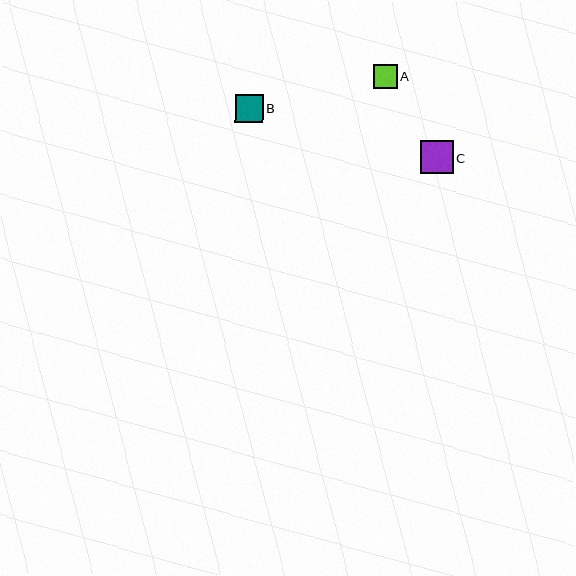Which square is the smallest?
Square A is the smallest with a size of approximately 24 pixels.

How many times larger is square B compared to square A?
Square B is approximately 1.2 times the size of square A.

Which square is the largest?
Square C is the largest with a size of approximately 33 pixels.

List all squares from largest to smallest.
From largest to smallest: C, B, A.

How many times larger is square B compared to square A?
Square B is approximately 1.2 times the size of square A.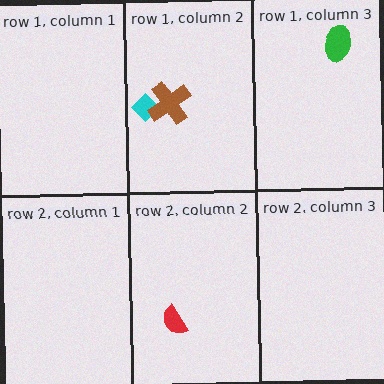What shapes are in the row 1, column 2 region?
The cyan diamond, the brown cross.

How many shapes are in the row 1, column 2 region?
2.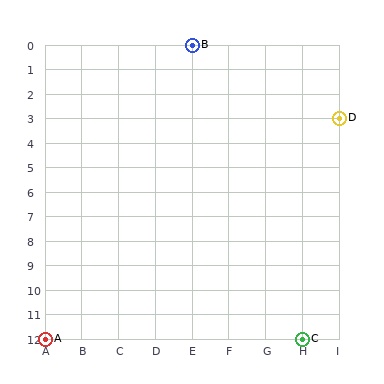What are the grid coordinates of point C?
Point C is at grid coordinates (H, 12).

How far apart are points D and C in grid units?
Points D and C are 1 column and 9 rows apart (about 9.1 grid units diagonally).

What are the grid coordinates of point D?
Point D is at grid coordinates (I, 3).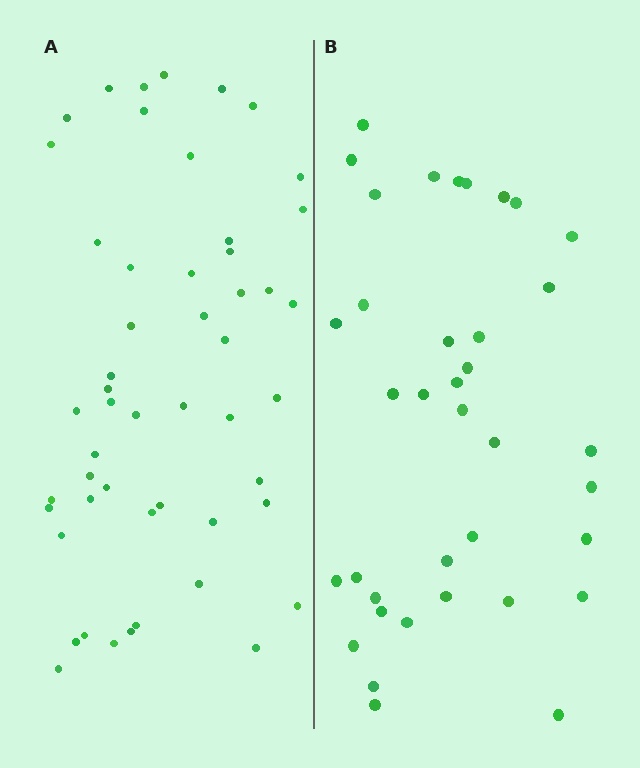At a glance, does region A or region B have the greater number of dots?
Region A (the left region) has more dots.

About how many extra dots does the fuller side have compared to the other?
Region A has approximately 15 more dots than region B.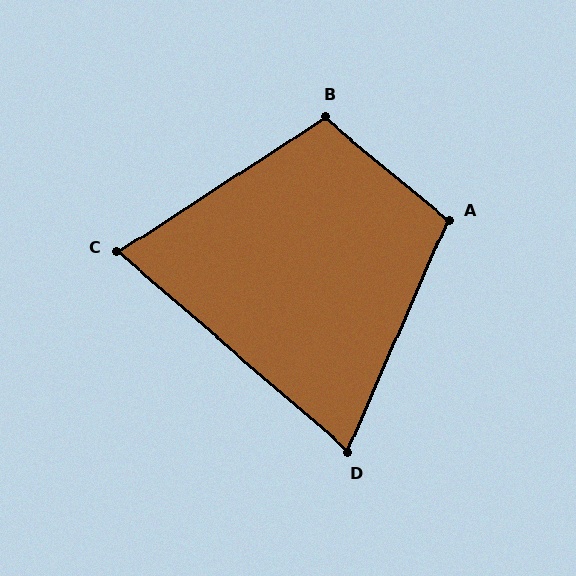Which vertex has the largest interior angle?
B, at approximately 107 degrees.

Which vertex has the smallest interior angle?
D, at approximately 73 degrees.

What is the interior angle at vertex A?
Approximately 106 degrees (obtuse).